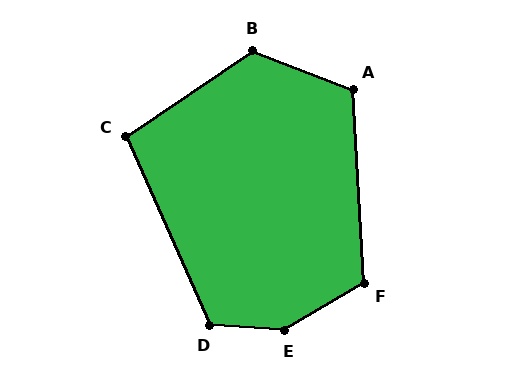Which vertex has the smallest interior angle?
C, at approximately 100 degrees.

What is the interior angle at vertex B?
Approximately 125 degrees (obtuse).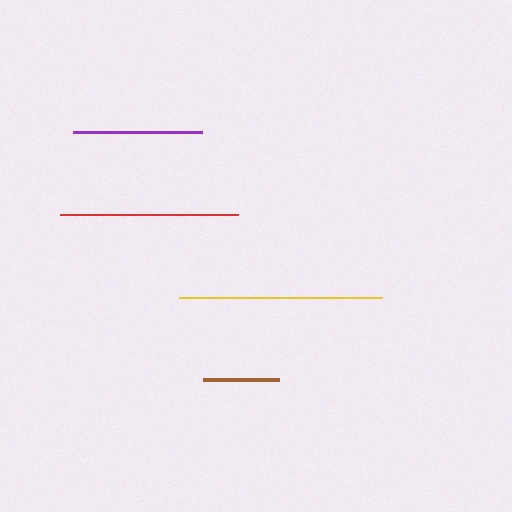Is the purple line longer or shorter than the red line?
The red line is longer than the purple line.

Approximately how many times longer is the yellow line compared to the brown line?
The yellow line is approximately 2.7 times the length of the brown line.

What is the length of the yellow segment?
The yellow segment is approximately 203 pixels long.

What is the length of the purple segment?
The purple segment is approximately 130 pixels long.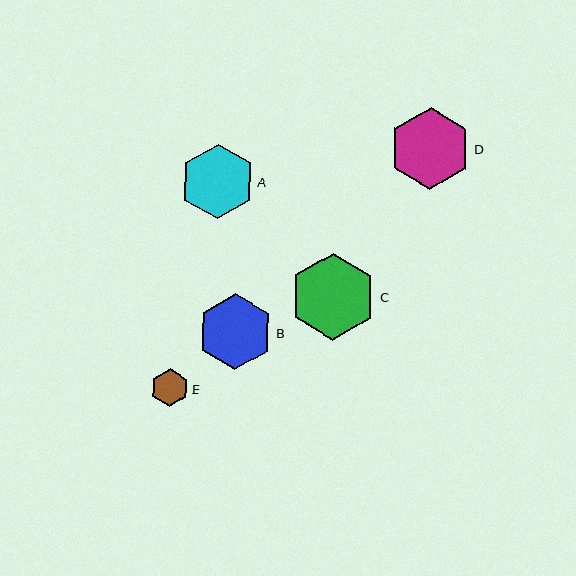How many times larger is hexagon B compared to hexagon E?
Hexagon B is approximately 2.0 times the size of hexagon E.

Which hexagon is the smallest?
Hexagon E is the smallest with a size of approximately 38 pixels.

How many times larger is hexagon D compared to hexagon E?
Hexagon D is approximately 2.2 times the size of hexagon E.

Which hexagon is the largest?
Hexagon C is the largest with a size of approximately 87 pixels.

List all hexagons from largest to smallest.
From largest to smallest: C, D, B, A, E.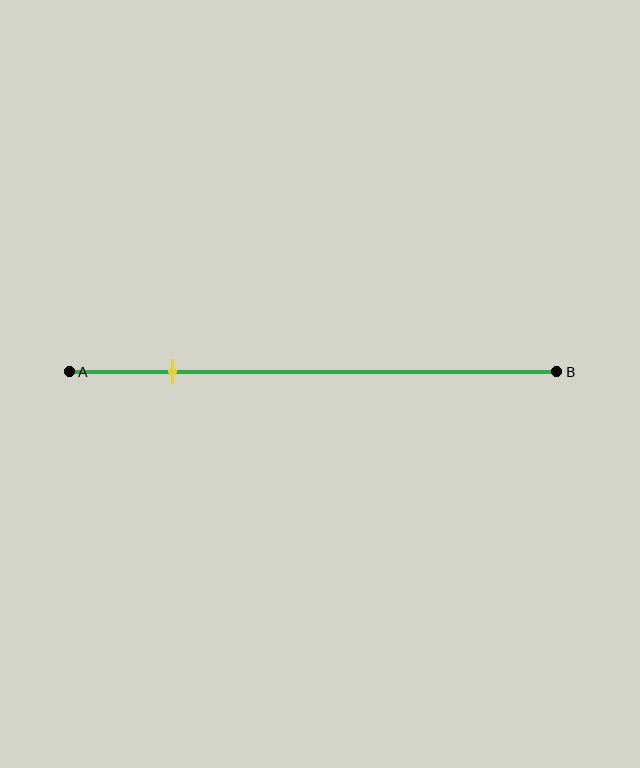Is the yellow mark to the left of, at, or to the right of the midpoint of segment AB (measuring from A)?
The yellow mark is to the left of the midpoint of segment AB.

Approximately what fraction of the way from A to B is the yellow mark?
The yellow mark is approximately 20% of the way from A to B.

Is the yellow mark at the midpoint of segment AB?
No, the mark is at about 20% from A, not at the 50% midpoint.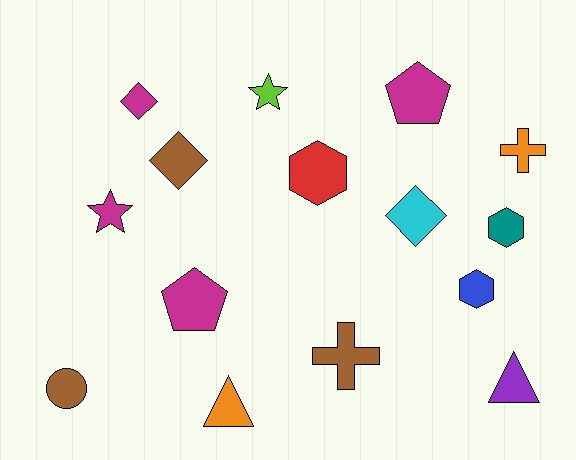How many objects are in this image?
There are 15 objects.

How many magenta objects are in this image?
There are 4 magenta objects.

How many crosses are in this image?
There are 2 crosses.